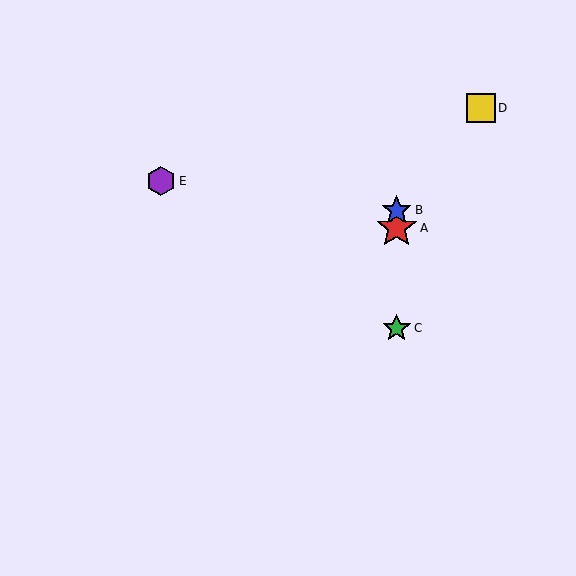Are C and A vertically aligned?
Yes, both are at x≈397.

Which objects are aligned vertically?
Objects A, B, C are aligned vertically.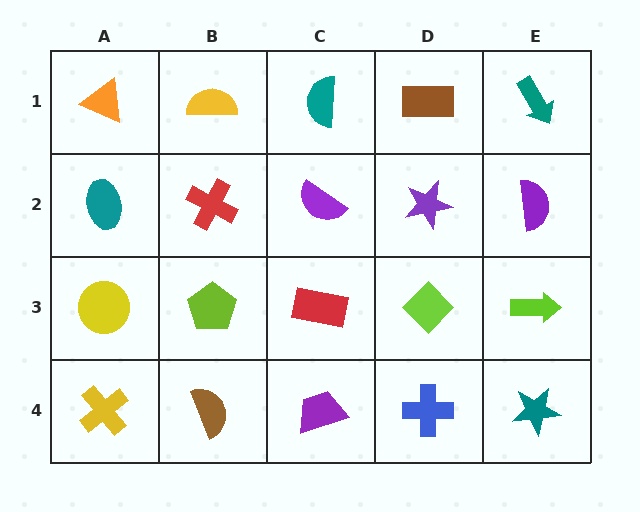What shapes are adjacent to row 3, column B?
A red cross (row 2, column B), a brown semicircle (row 4, column B), a yellow circle (row 3, column A), a red rectangle (row 3, column C).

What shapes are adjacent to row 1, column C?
A purple semicircle (row 2, column C), a yellow semicircle (row 1, column B), a brown rectangle (row 1, column D).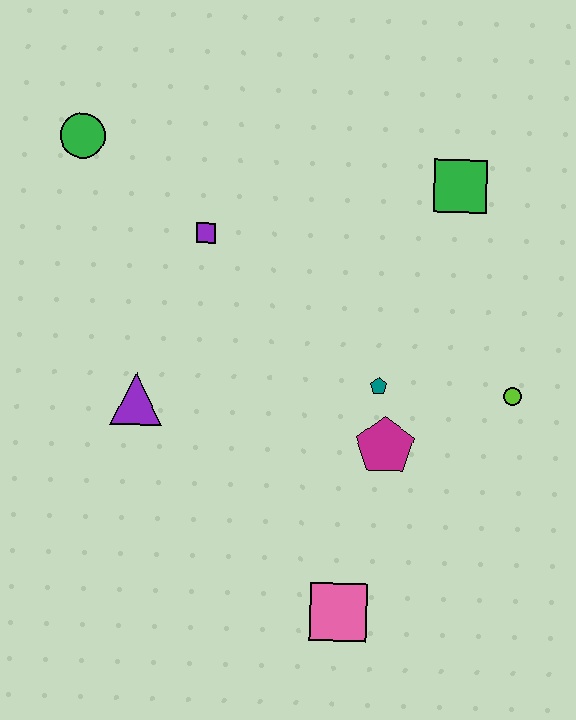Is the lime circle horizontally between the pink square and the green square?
No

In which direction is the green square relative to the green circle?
The green square is to the right of the green circle.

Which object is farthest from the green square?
The pink square is farthest from the green square.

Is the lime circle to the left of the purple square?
No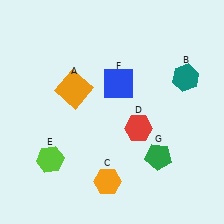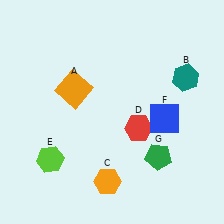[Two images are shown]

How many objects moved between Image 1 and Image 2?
1 object moved between the two images.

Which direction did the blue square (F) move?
The blue square (F) moved right.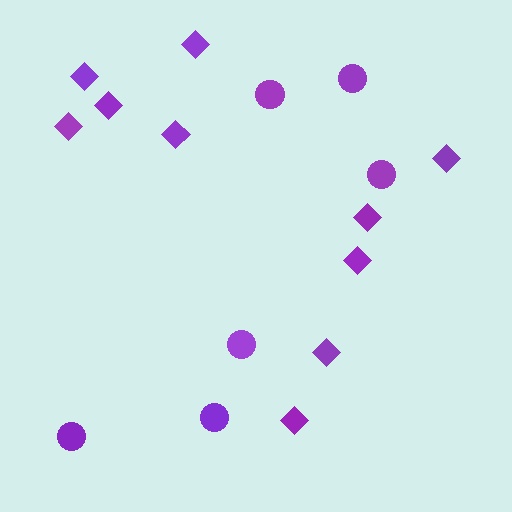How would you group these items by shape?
There are 2 groups: one group of circles (6) and one group of diamonds (10).